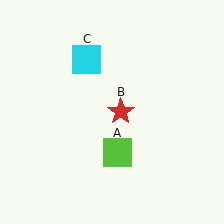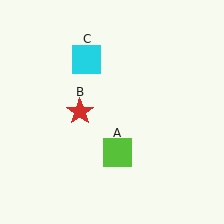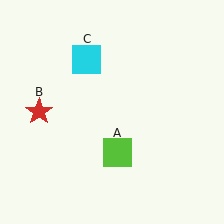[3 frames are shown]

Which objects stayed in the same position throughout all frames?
Lime square (object A) and cyan square (object C) remained stationary.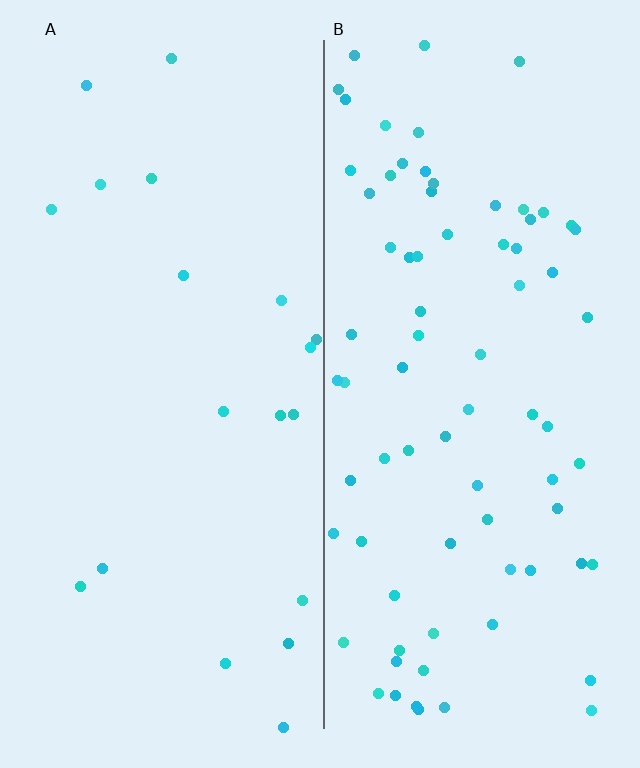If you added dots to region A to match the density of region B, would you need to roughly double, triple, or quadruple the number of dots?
Approximately quadruple.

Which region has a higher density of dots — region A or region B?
B (the right).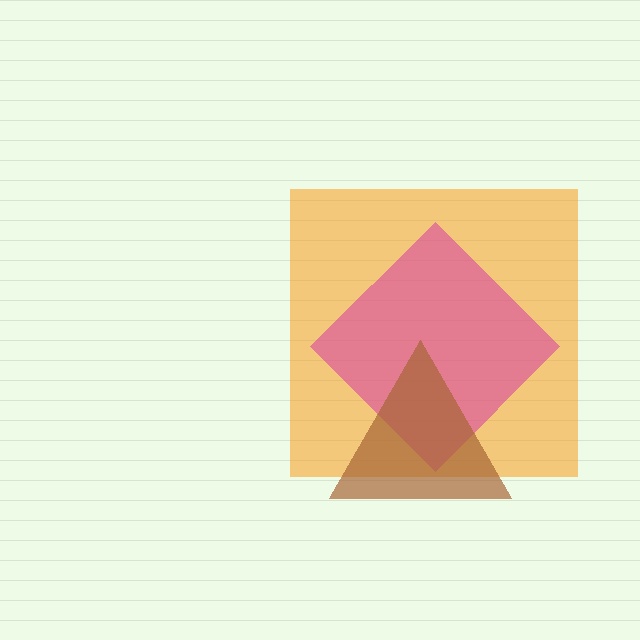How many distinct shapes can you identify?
There are 3 distinct shapes: an orange square, a magenta diamond, a brown triangle.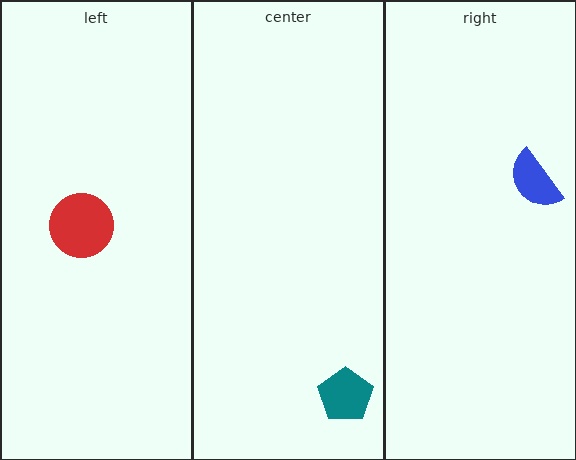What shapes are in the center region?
The teal pentagon.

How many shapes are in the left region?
1.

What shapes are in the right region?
The blue semicircle.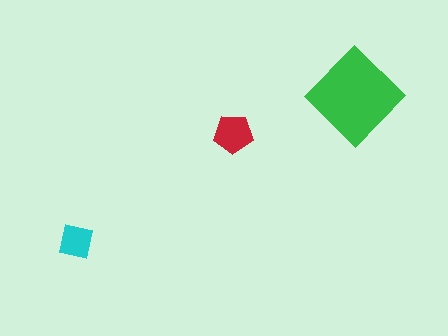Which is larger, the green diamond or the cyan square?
The green diamond.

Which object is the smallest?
The cyan square.